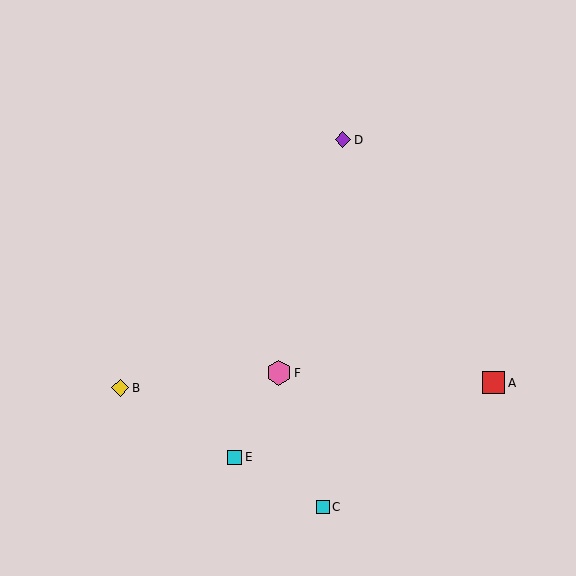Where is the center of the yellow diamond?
The center of the yellow diamond is at (120, 388).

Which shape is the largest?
The pink hexagon (labeled F) is the largest.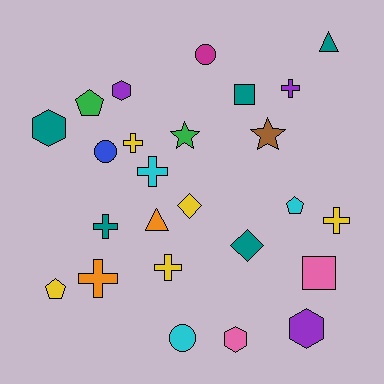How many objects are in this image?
There are 25 objects.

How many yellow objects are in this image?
There are 5 yellow objects.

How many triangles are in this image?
There are 2 triangles.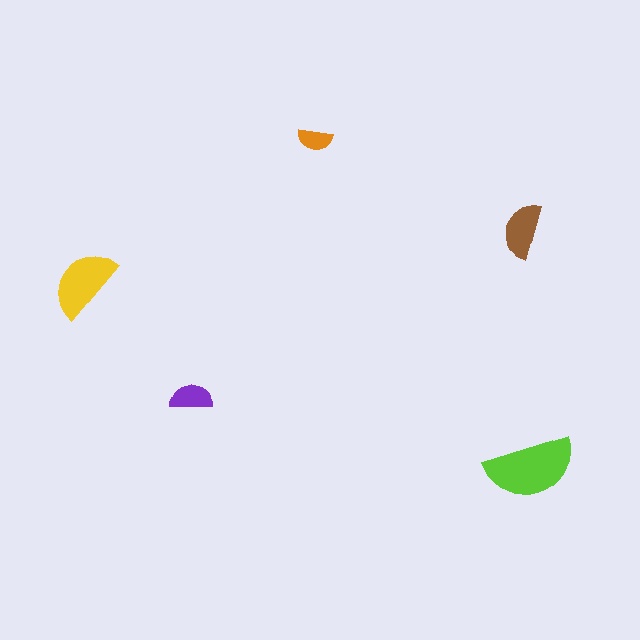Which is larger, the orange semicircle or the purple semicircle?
The purple one.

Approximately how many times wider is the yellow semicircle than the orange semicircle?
About 2 times wider.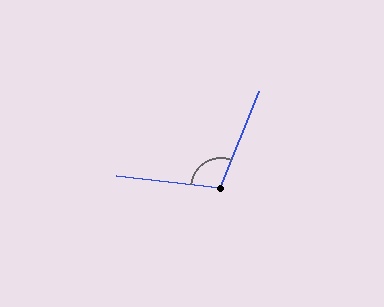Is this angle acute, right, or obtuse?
It is obtuse.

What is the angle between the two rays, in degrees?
Approximately 105 degrees.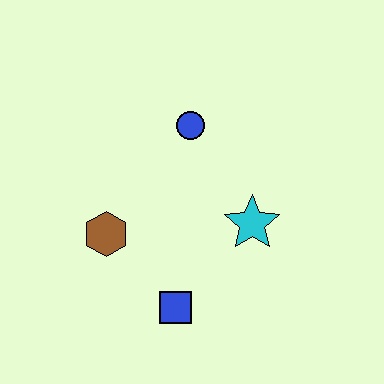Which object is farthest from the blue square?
The blue circle is farthest from the blue square.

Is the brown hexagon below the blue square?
No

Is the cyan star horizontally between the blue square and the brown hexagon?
No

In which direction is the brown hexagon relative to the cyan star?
The brown hexagon is to the left of the cyan star.